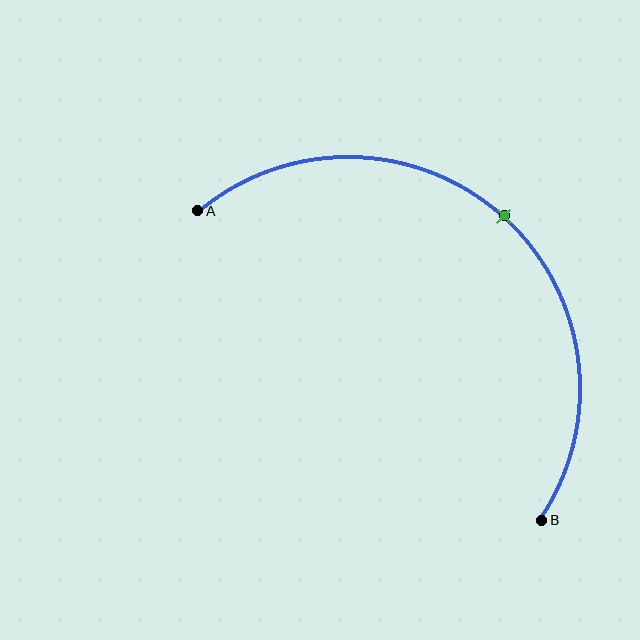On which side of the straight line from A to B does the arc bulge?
The arc bulges above and to the right of the straight line connecting A and B.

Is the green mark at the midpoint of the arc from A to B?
Yes. The green mark lies on the arc at equal arc-length from both A and B — it is the arc midpoint.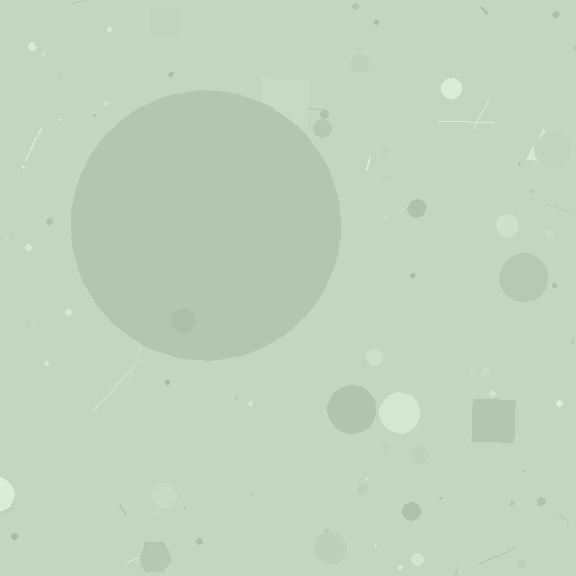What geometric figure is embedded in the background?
A circle is embedded in the background.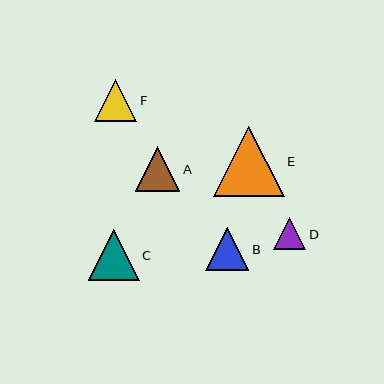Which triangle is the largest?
Triangle E is the largest with a size of approximately 70 pixels.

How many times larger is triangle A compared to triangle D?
Triangle A is approximately 1.4 times the size of triangle D.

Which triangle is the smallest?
Triangle D is the smallest with a size of approximately 32 pixels.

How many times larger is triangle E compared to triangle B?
Triangle E is approximately 1.6 times the size of triangle B.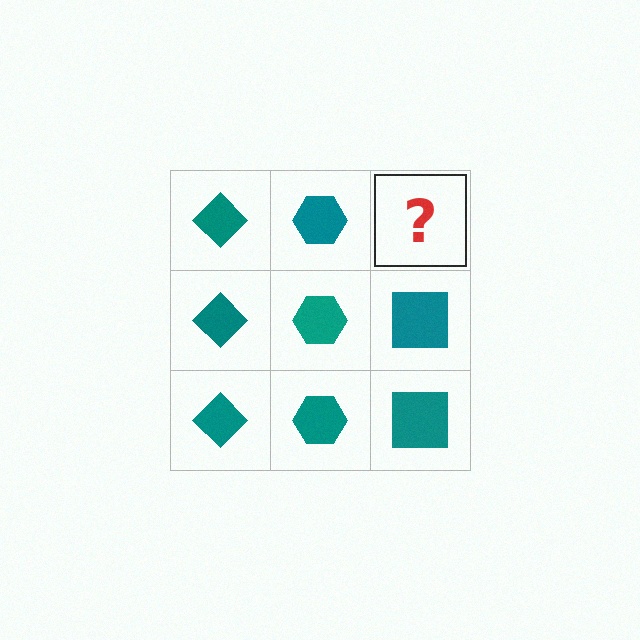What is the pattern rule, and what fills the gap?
The rule is that each column has a consistent shape. The gap should be filled with a teal square.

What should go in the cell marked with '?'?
The missing cell should contain a teal square.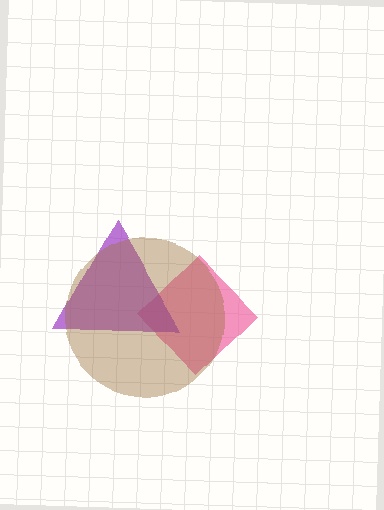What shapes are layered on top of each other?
The layered shapes are: a pink diamond, a purple triangle, a brown circle.